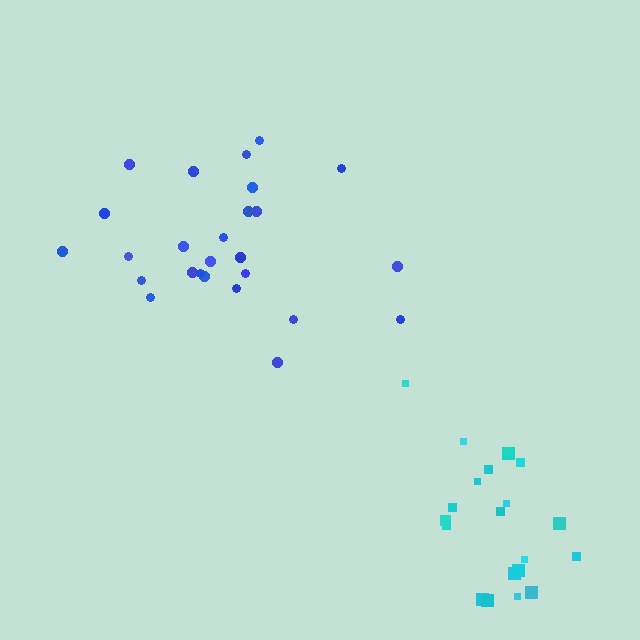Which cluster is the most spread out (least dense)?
Cyan.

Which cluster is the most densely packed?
Blue.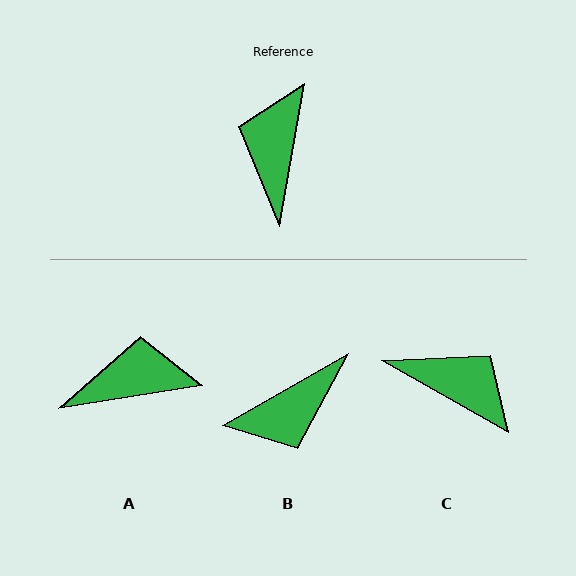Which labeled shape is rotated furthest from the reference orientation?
B, about 130 degrees away.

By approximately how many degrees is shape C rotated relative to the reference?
Approximately 110 degrees clockwise.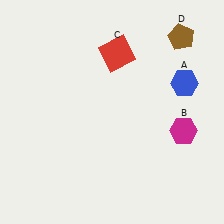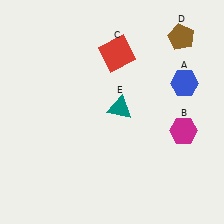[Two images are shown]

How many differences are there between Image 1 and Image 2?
There is 1 difference between the two images.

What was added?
A teal triangle (E) was added in Image 2.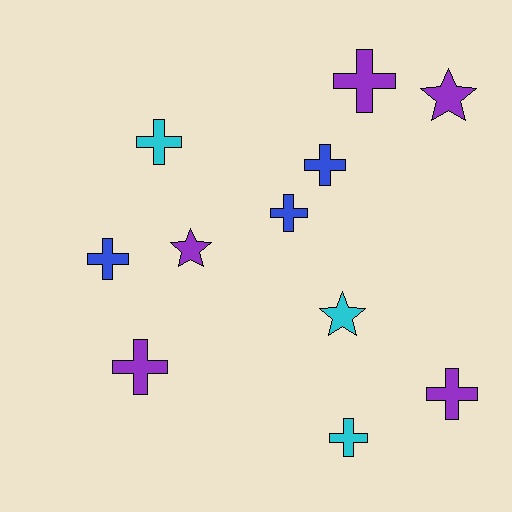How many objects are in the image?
There are 11 objects.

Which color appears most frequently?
Purple, with 5 objects.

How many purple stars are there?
There are 2 purple stars.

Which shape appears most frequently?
Cross, with 8 objects.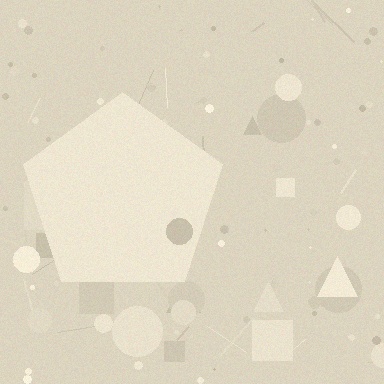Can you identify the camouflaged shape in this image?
The camouflaged shape is a pentagon.